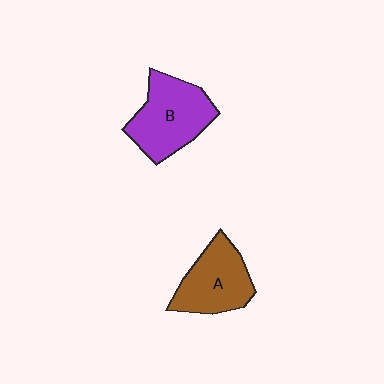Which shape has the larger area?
Shape B (purple).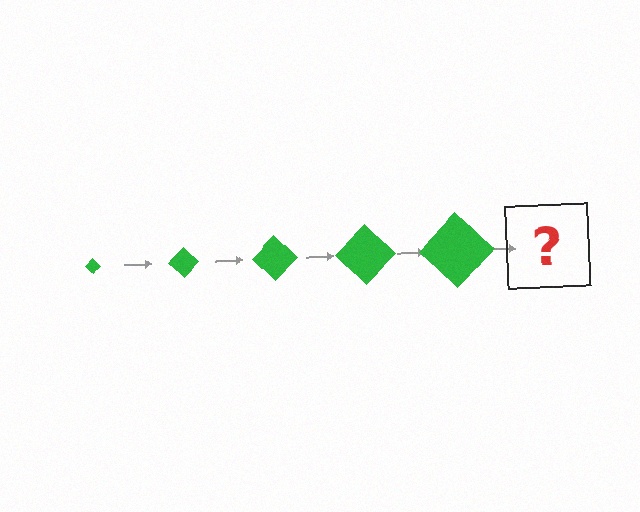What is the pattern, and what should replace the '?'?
The pattern is that the diamond gets progressively larger each step. The '?' should be a green diamond, larger than the previous one.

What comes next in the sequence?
The next element should be a green diamond, larger than the previous one.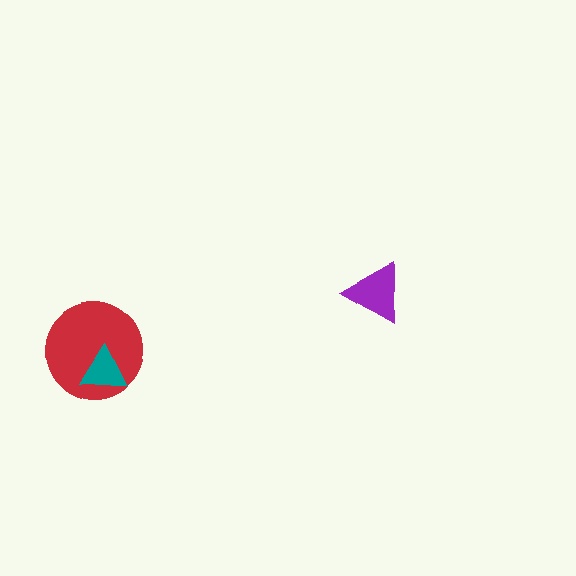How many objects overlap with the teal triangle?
1 object overlaps with the teal triangle.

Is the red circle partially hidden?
Yes, it is partially covered by another shape.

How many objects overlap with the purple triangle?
0 objects overlap with the purple triangle.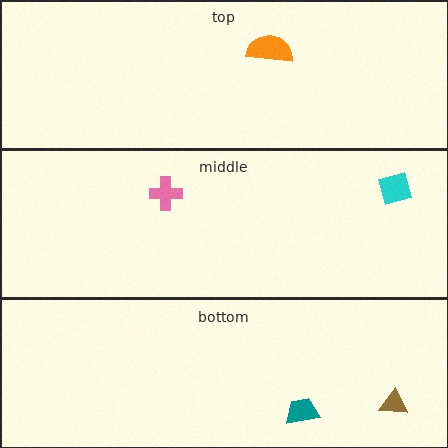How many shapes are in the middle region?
2.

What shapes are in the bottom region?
The teal trapezoid, the brown triangle.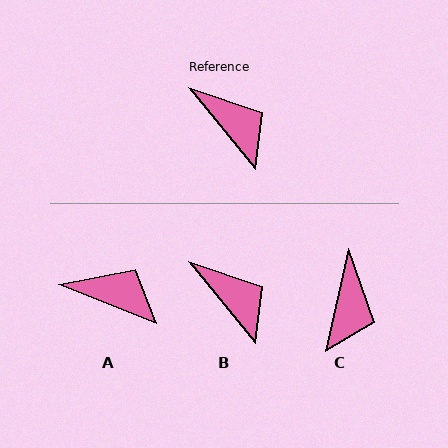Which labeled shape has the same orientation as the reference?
B.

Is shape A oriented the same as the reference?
No, it is off by about 29 degrees.